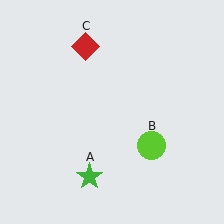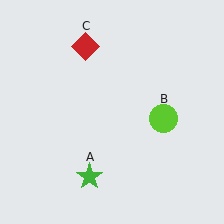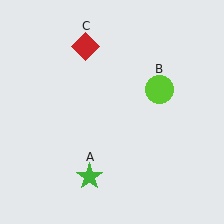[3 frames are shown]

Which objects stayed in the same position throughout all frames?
Green star (object A) and red diamond (object C) remained stationary.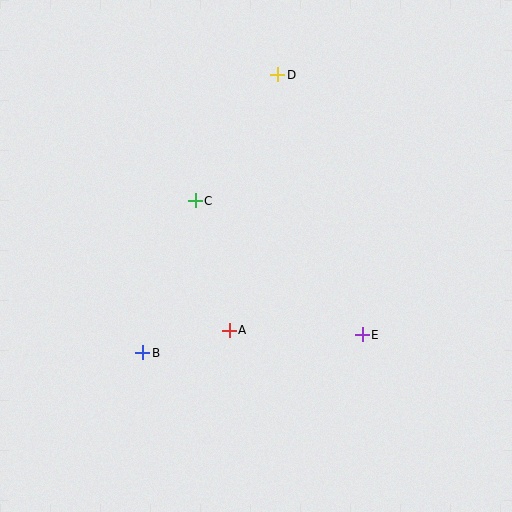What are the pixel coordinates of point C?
Point C is at (195, 201).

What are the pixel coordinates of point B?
Point B is at (143, 353).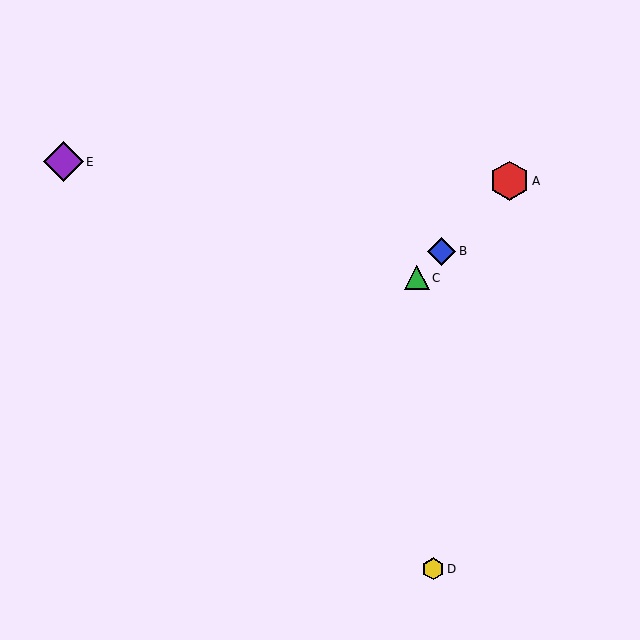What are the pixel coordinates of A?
Object A is at (509, 181).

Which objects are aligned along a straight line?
Objects A, B, C are aligned along a straight line.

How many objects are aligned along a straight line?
3 objects (A, B, C) are aligned along a straight line.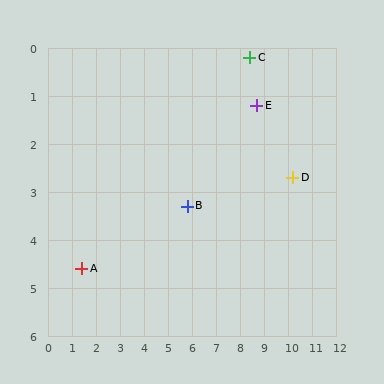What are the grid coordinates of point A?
Point A is at approximately (1.4, 4.6).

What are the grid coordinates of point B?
Point B is at approximately (5.8, 3.3).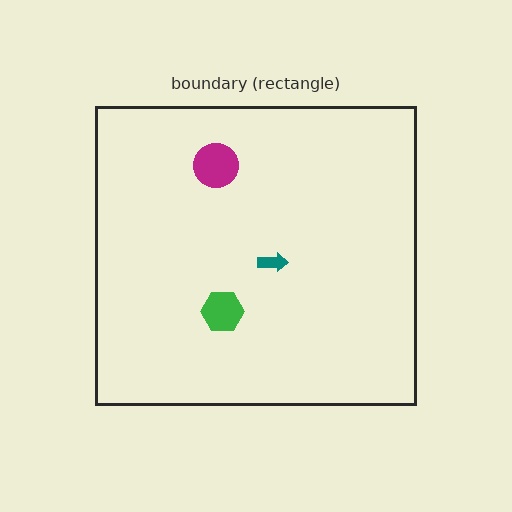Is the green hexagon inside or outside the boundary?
Inside.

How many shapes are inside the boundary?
3 inside, 0 outside.